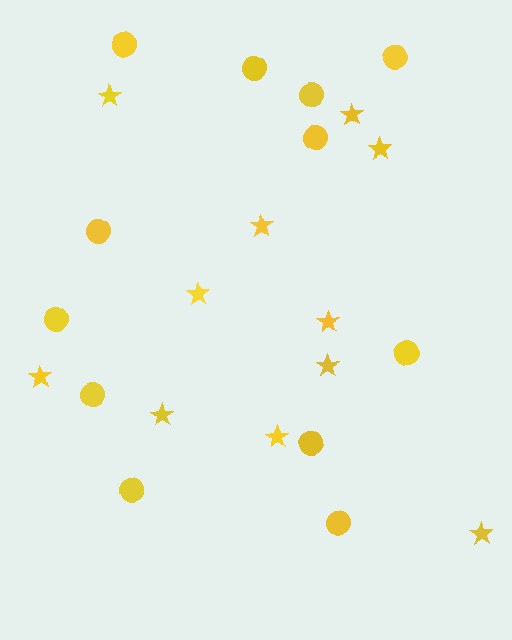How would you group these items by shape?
There are 2 groups: one group of circles (12) and one group of stars (11).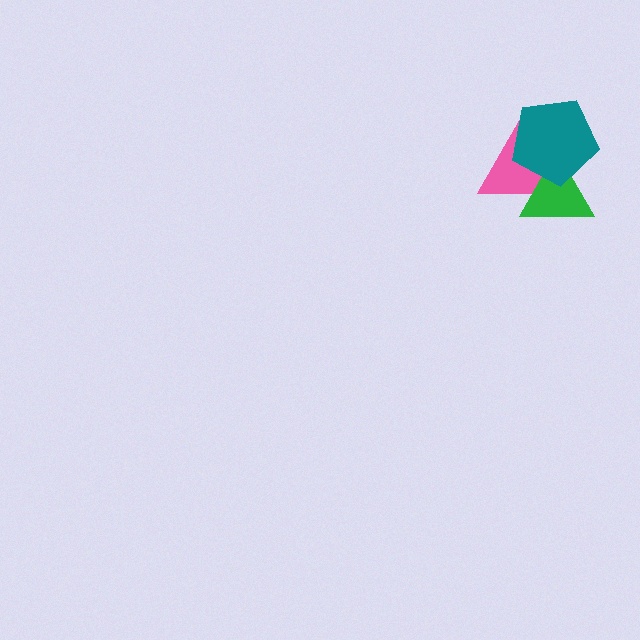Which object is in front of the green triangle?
The teal pentagon is in front of the green triangle.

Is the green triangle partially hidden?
Yes, it is partially covered by another shape.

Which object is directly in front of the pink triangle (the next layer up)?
The green triangle is directly in front of the pink triangle.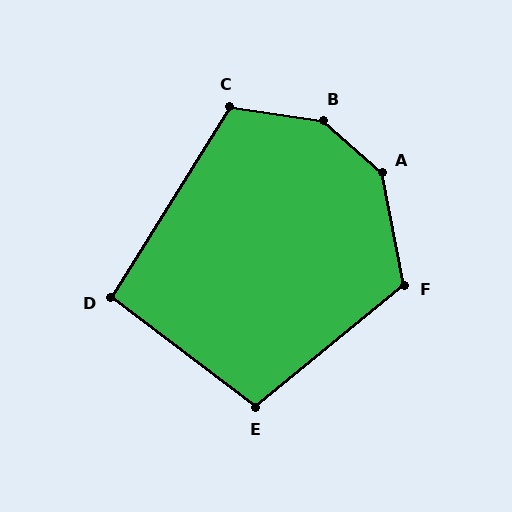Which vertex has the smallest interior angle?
D, at approximately 95 degrees.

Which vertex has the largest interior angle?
B, at approximately 147 degrees.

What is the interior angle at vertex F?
Approximately 118 degrees (obtuse).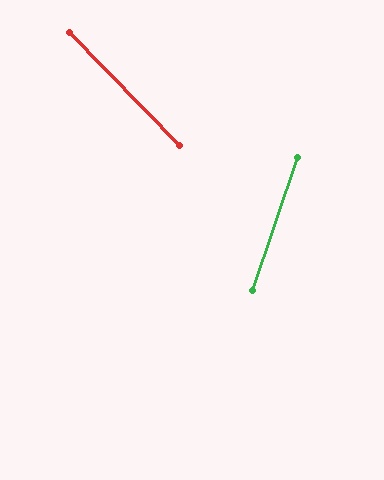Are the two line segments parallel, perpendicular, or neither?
Neither parallel nor perpendicular — they differ by about 63°.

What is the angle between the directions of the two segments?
Approximately 63 degrees.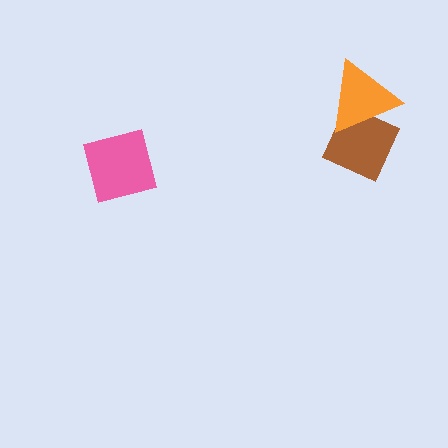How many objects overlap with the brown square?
1 object overlaps with the brown square.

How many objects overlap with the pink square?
0 objects overlap with the pink square.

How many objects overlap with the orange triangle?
1 object overlaps with the orange triangle.